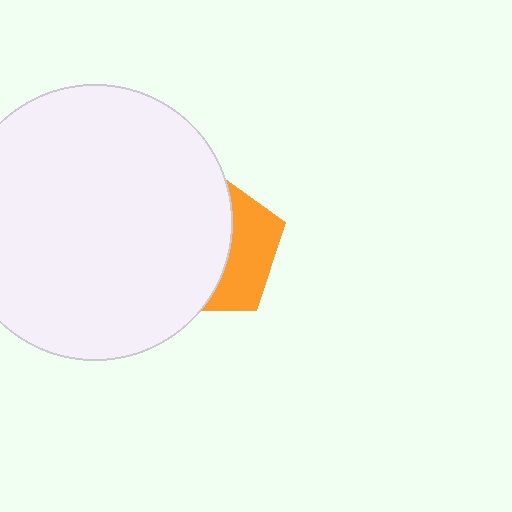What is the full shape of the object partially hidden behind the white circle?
The partially hidden object is an orange pentagon.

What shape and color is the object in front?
The object in front is a white circle.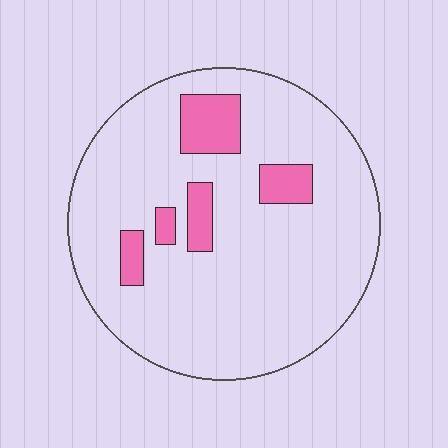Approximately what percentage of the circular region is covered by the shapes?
Approximately 15%.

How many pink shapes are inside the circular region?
5.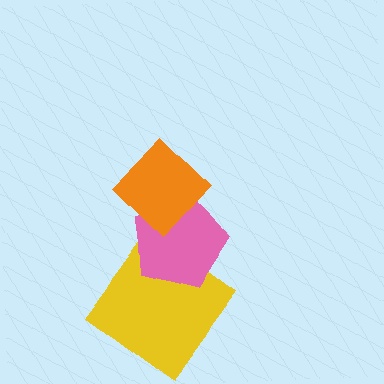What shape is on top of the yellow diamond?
The pink pentagon is on top of the yellow diamond.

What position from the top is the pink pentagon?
The pink pentagon is 2nd from the top.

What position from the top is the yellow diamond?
The yellow diamond is 3rd from the top.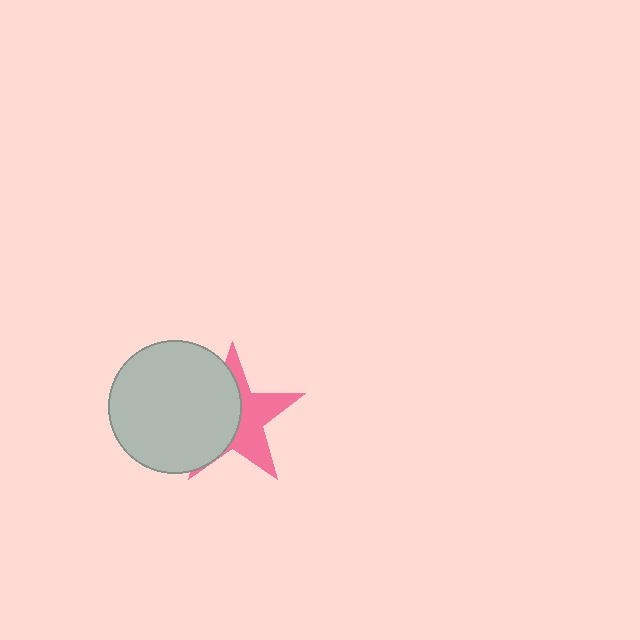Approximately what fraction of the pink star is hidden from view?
Roughly 52% of the pink star is hidden behind the light gray circle.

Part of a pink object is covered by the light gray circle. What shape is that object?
It is a star.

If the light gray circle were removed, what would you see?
You would see the complete pink star.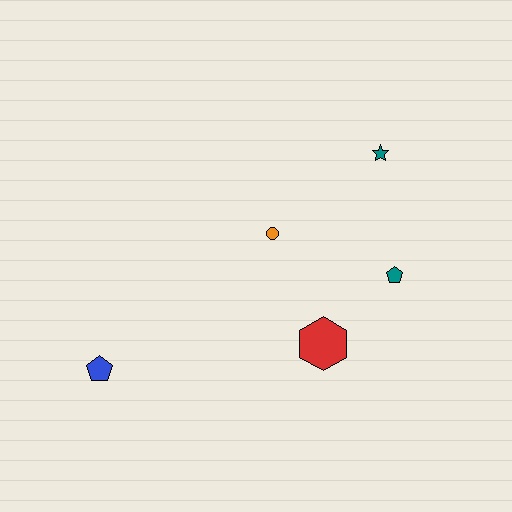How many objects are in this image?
There are 5 objects.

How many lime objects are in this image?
There are no lime objects.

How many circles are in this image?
There is 1 circle.